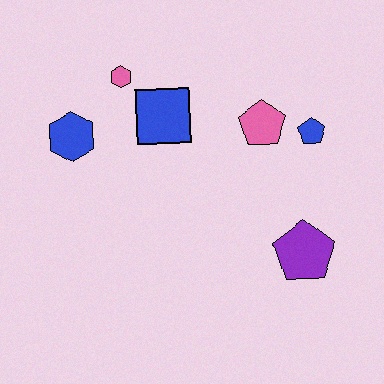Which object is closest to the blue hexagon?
The pink hexagon is closest to the blue hexagon.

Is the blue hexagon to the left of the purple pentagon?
Yes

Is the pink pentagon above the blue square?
No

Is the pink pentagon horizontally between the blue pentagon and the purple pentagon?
No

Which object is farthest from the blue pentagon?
The blue hexagon is farthest from the blue pentagon.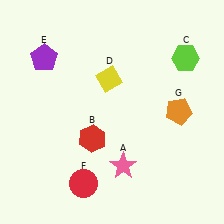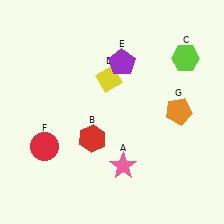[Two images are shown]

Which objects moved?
The objects that moved are: the purple pentagon (E), the red circle (F).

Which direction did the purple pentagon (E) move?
The purple pentagon (E) moved right.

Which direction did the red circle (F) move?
The red circle (F) moved left.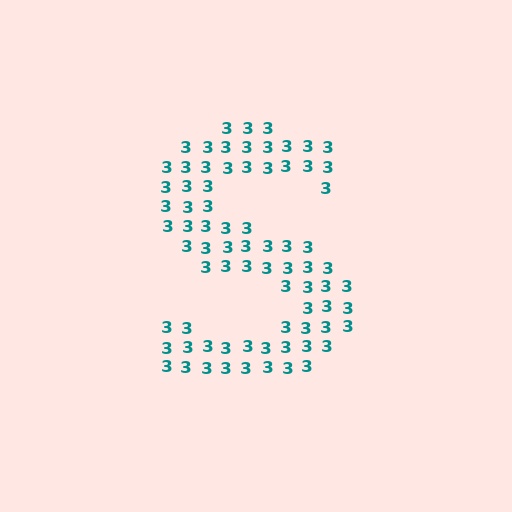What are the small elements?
The small elements are digit 3's.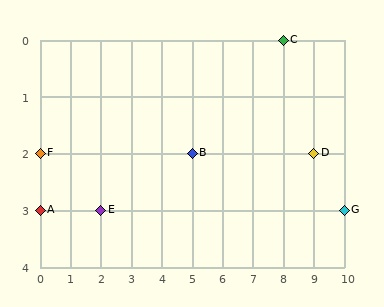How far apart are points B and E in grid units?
Points B and E are 3 columns and 1 row apart (about 3.2 grid units diagonally).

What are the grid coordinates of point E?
Point E is at grid coordinates (2, 3).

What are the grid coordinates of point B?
Point B is at grid coordinates (5, 2).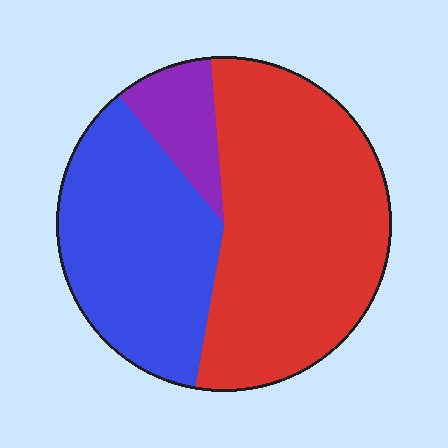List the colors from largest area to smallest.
From largest to smallest: red, blue, purple.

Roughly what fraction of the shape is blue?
Blue takes up about three eighths (3/8) of the shape.